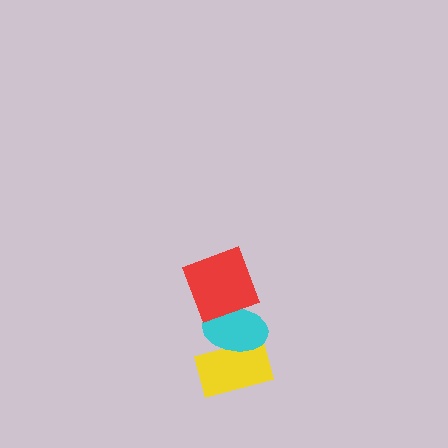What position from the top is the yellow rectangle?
The yellow rectangle is 3rd from the top.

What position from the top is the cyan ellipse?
The cyan ellipse is 2nd from the top.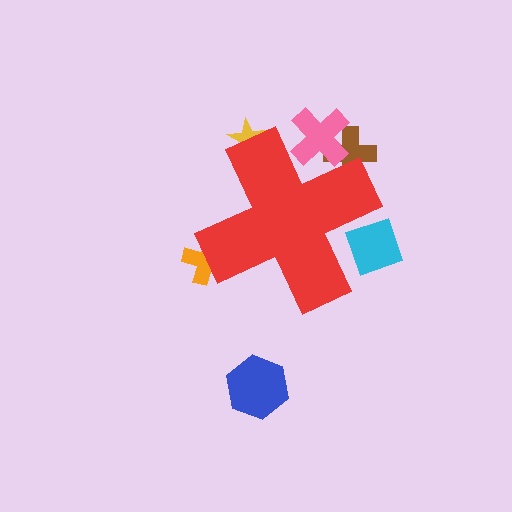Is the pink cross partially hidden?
Yes, the pink cross is partially hidden behind the red cross.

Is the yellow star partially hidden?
Yes, the yellow star is partially hidden behind the red cross.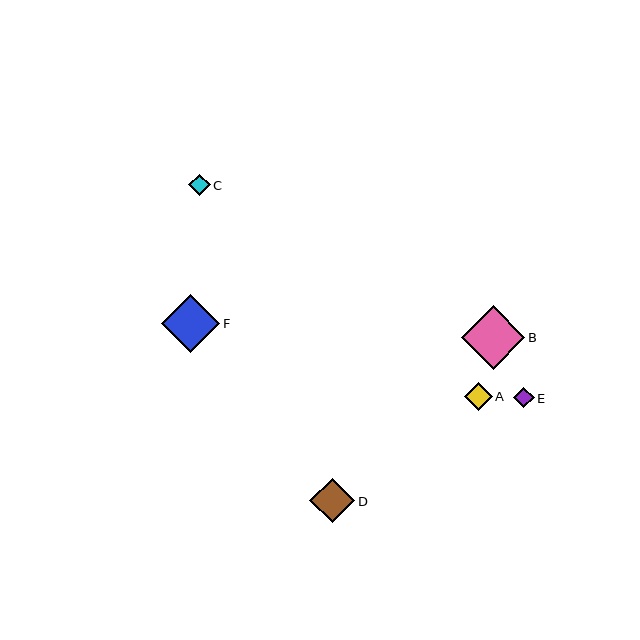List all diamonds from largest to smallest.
From largest to smallest: B, F, D, A, C, E.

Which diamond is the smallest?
Diamond E is the smallest with a size of approximately 20 pixels.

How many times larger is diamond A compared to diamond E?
Diamond A is approximately 1.4 times the size of diamond E.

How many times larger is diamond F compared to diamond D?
Diamond F is approximately 1.3 times the size of diamond D.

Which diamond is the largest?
Diamond B is the largest with a size of approximately 63 pixels.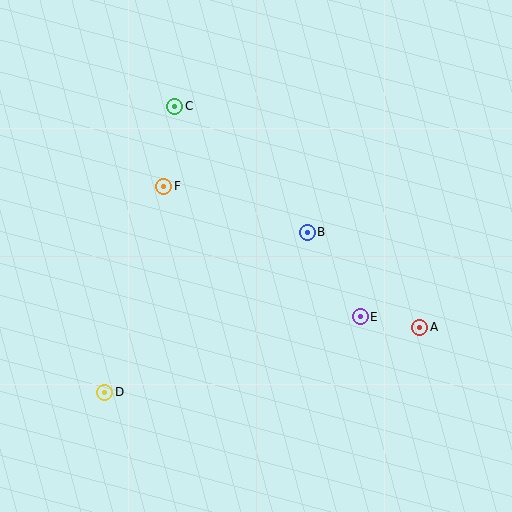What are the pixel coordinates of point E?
Point E is at (360, 317).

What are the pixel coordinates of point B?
Point B is at (307, 232).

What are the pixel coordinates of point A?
Point A is at (420, 327).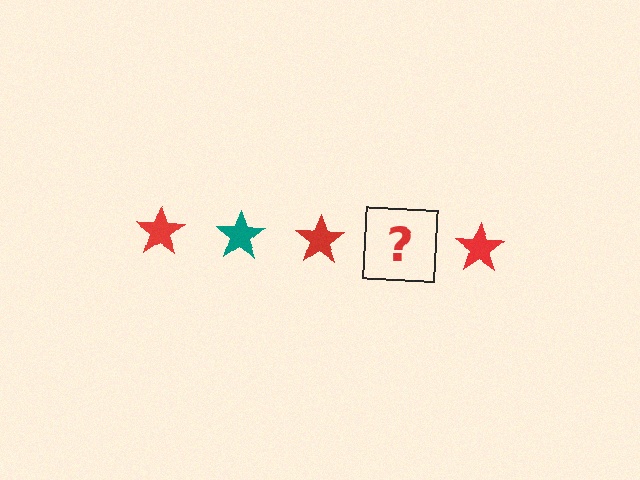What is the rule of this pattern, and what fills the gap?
The rule is that the pattern cycles through red, teal stars. The gap should be filled with a teal star.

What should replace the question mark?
The question mark should be replaced with a teal star.